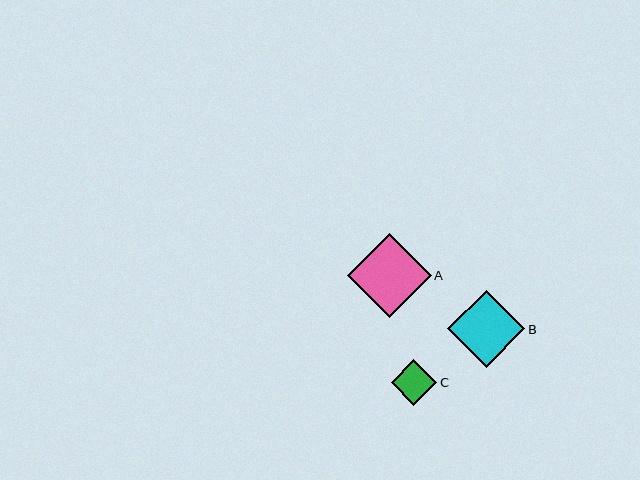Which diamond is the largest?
Diamond A is the largest with a size of approximately 83 pixels.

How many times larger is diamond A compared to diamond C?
Diamond A is approximately 1.8 times the size of diamond C.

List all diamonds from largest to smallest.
From largest to smallest: A, B, C.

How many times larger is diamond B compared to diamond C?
Diamond B is approximately 1.7 times the size of diamond C.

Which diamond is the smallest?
Diamond C is the smallest with a size of approximately 46 pixels.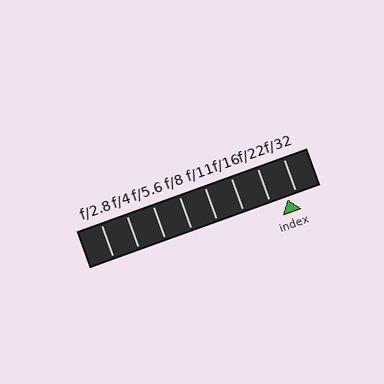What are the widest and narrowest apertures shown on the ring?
The widest aperture shown is f/2.8 and the narrowest is f/32.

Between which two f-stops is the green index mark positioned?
The index mark is between f/22 and f/32.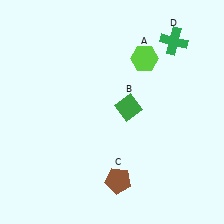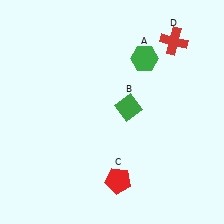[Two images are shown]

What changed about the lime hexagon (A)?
In Image 1, A is lime. In Image 2, it changed to green.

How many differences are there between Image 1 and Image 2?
There are 3 differences between the two images.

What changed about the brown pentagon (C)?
In Image 1, C is brown. In Image 2, it changed to red.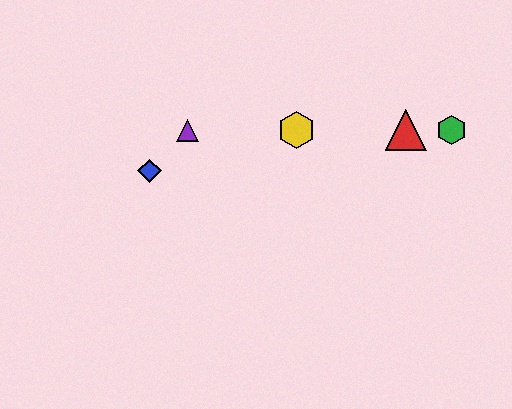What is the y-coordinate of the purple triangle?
The purple triangle is at y≈130.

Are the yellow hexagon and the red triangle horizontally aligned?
Yes, both are at y≈130.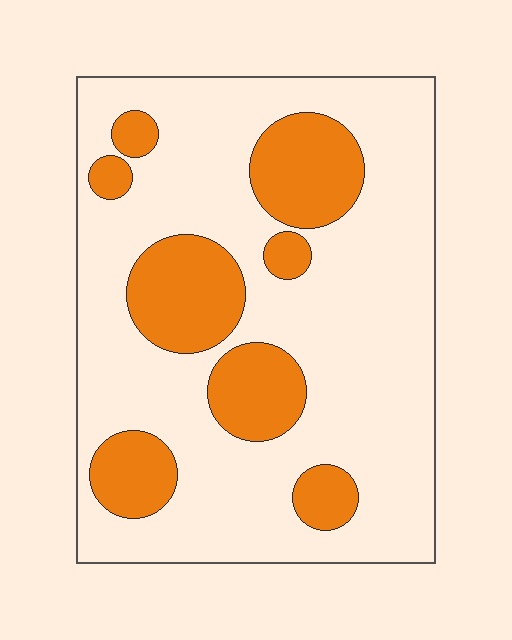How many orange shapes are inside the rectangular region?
8.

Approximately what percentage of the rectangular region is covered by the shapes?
Approximately 25%.